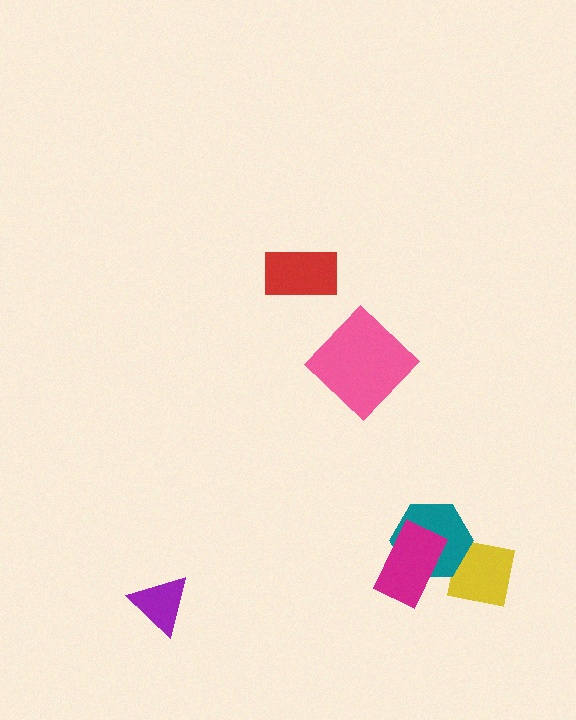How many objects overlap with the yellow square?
1 object overlaps with the yellow square.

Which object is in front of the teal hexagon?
The magenta rectangle is in front of the teal hexagon.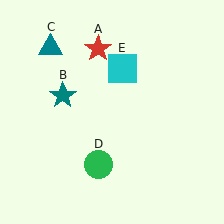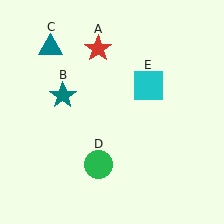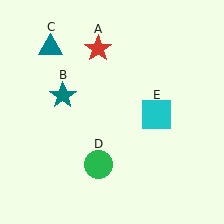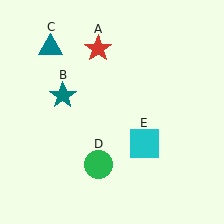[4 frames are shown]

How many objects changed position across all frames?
1 object changed position: cyan square (object E).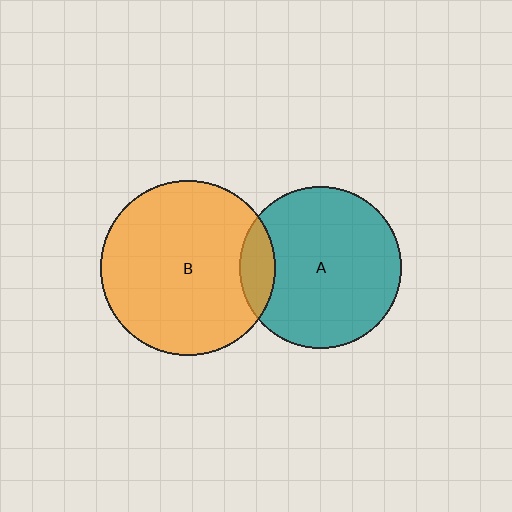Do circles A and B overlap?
Yes.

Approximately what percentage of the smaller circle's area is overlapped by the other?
Approximately 15%.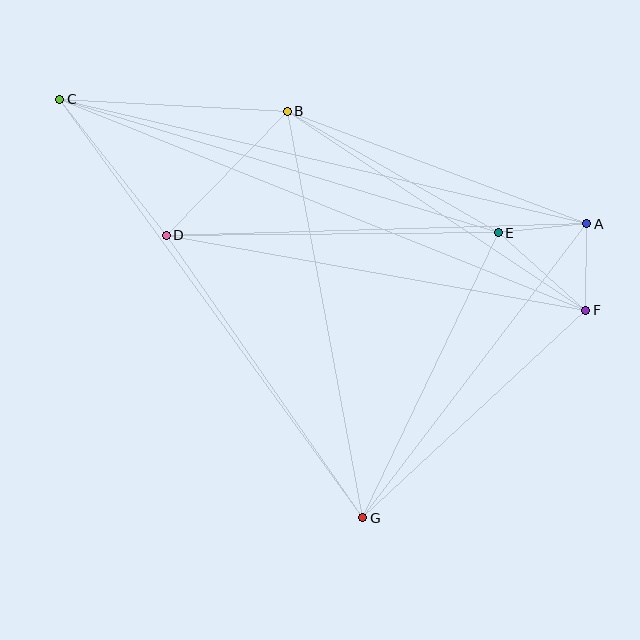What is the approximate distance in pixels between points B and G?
The distance between B and G is approximately 414 pixels.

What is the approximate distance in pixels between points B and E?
The distance between B and E is approximately 244 pixels.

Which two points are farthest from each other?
Points C and F are farthest from each other.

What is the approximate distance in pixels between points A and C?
The distance between A and C is approximately 542 pixels.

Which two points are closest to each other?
Points A and F are closest to each other.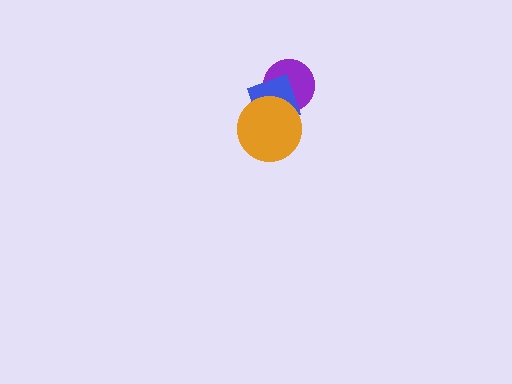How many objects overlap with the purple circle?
2 objects overlap with the purple circle.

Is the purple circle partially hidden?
Yes, it is partially covered by another shape.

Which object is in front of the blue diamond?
The orange circle is in front of the blue diamond.